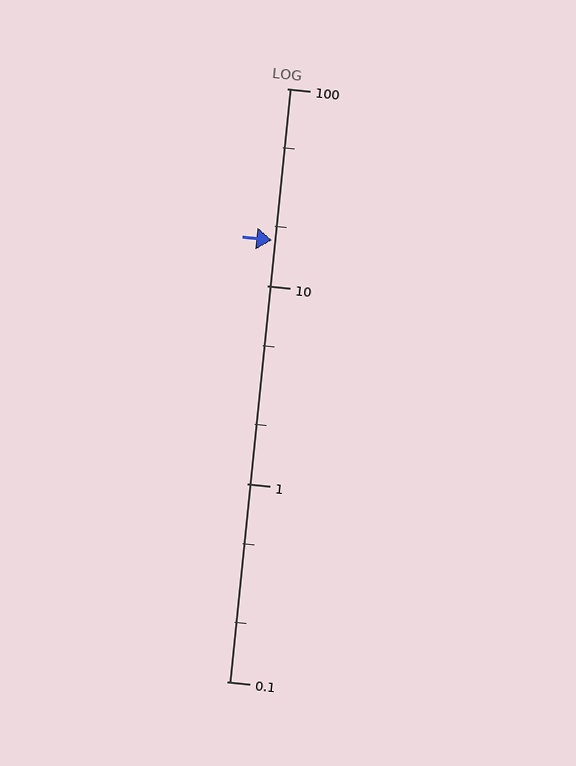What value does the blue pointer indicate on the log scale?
The pointer indicates approximately 17.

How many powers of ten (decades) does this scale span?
The scale spans 3 decades, from 0.1 to 100.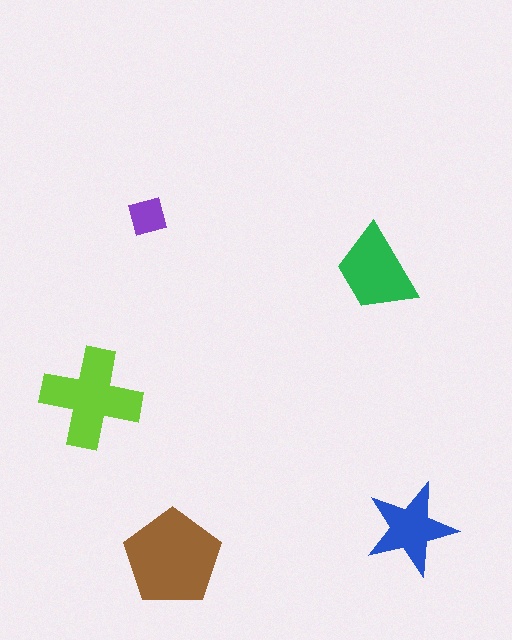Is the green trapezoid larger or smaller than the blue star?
Larger.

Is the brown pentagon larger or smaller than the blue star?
Larger.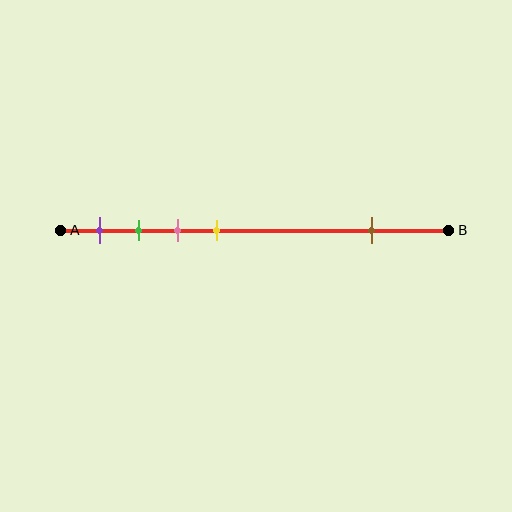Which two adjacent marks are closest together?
The green and pink marks are the closest adjacent pair.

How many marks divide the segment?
There are 5 marks dividing the segment.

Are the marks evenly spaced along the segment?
No, the marks are not evenly spaced.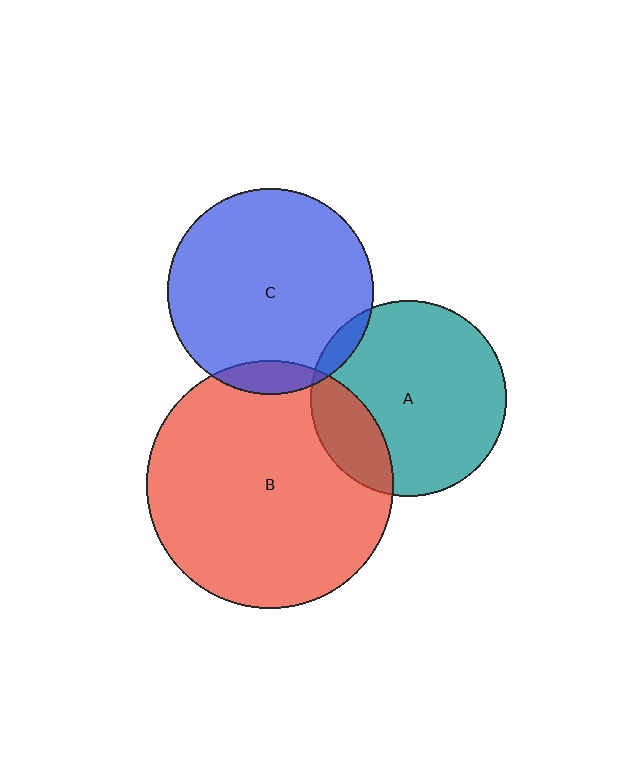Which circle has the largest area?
Circle B (red).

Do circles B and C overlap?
Yes.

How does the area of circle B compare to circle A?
Approximately 1.6 times.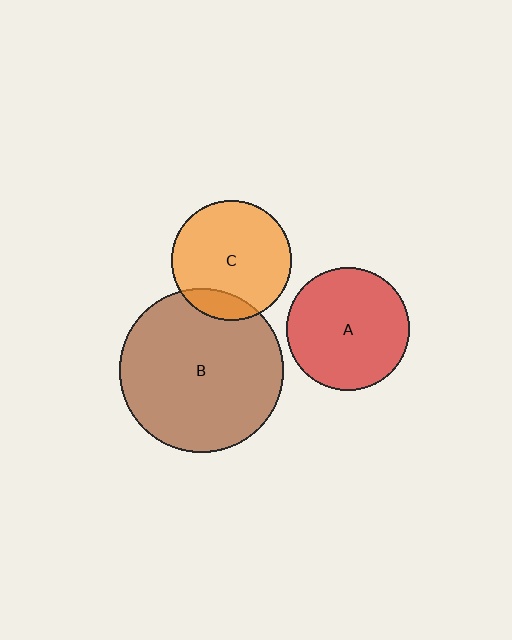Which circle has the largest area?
Circle B (brown).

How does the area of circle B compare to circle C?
Approximately 1.8 times.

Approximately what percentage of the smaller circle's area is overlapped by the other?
Approximately 15%.